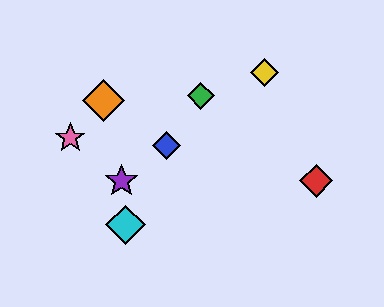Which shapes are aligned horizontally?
The red diamond, the purple star are aligned horizontally.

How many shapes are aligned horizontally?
2 shapes (the red diamond, the purple star) are aligned horizontally.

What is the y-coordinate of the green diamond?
The green diamond is at y≈96.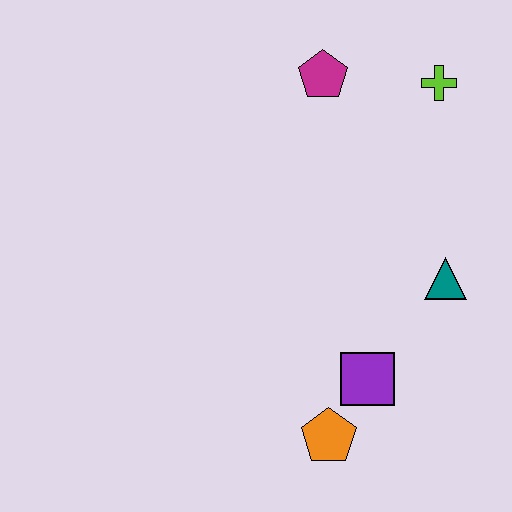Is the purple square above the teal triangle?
No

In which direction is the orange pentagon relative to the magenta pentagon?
The orange pentagon is below the magenta pentagon.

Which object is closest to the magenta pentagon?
The lime cross is closest to the magenta pentagon.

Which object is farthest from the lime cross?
The orange pentagon is farthest from the lime cross.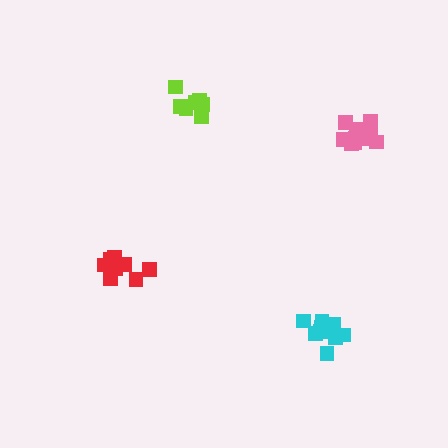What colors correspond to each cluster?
The clusters are colored: pink, red, lime, cyan.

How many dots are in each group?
Group 1: 11 dots, Group 2: 9 dots, Group 3: 7 dots, Group 4: 13 dots (40 total).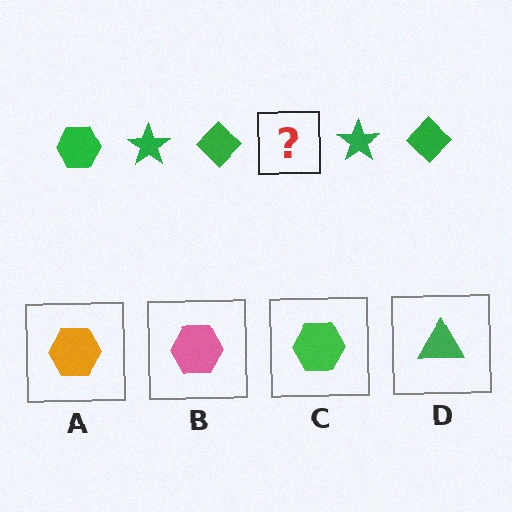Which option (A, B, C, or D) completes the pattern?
C.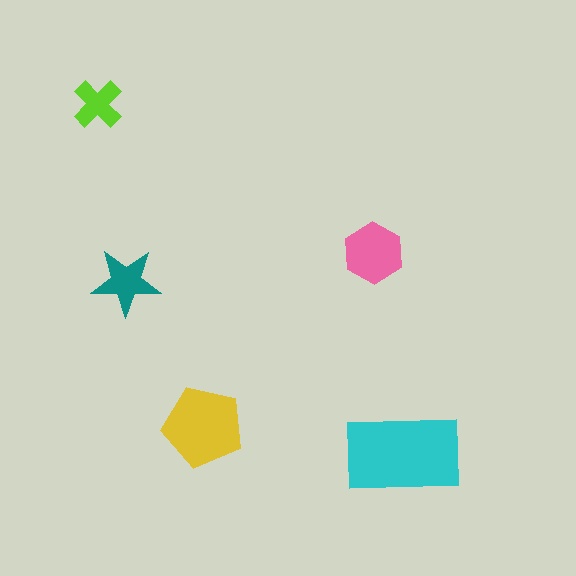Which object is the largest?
The cyan rectangle.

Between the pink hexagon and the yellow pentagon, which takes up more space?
The yellow pentagon.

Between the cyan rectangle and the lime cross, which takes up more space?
The cyan rectangle.